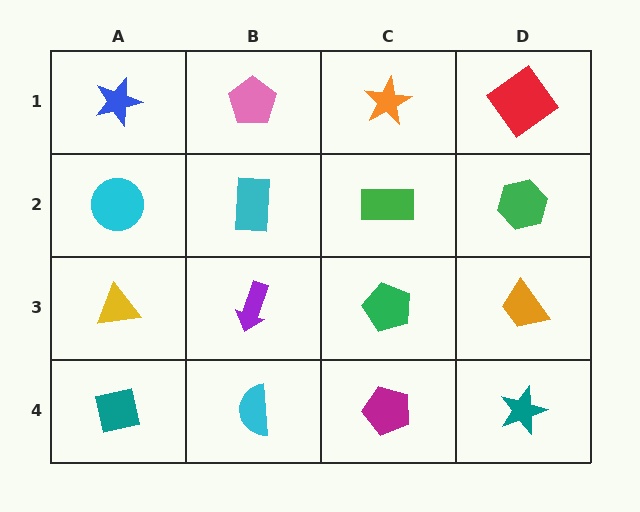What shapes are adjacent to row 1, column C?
A green rectangle (row 2, column C), a pink pentagon (row 1, column B), a red diamond (row 1, column D).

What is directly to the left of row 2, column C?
A cyan rectangle.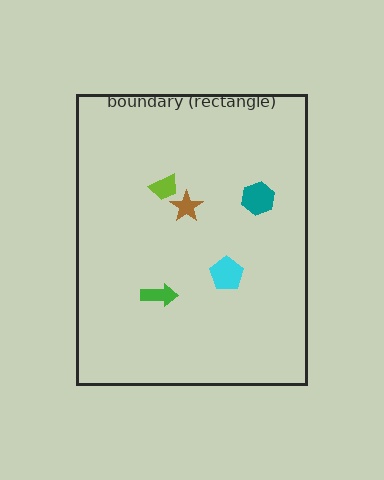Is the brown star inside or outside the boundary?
Inside.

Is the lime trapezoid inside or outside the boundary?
Inside.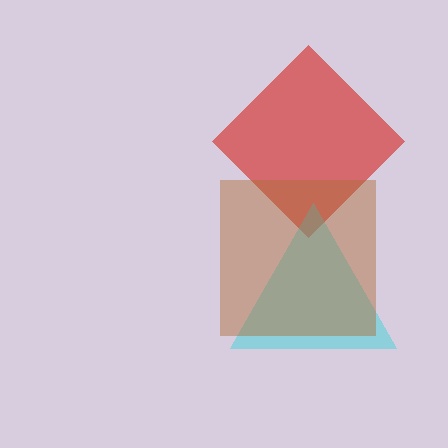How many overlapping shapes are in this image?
There are 3 overlapping shapes in the image.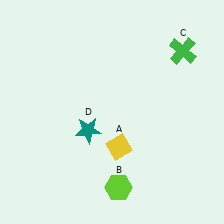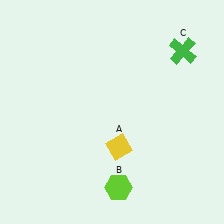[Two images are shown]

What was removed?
The teal star (D) was removed in Image 2.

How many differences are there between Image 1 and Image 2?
There is 1 difference between the two images.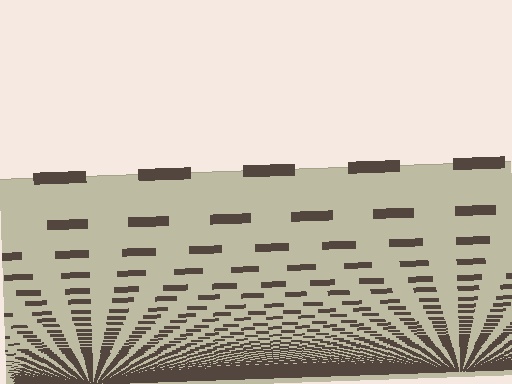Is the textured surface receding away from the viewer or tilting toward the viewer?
The surface appears to tilt toward the viewer. Texture elements get larger and sparser toward the top.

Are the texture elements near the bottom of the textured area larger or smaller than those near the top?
Smaller. The gradient is inverted — elements near the bottom are smaller and denser.